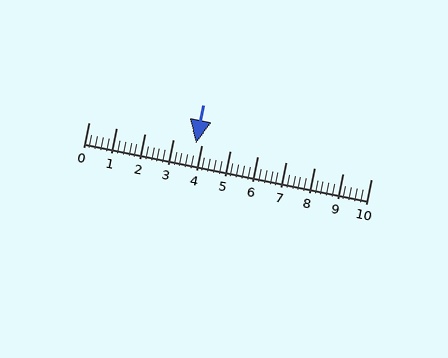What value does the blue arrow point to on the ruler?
The blue arrow points to approximately 3.8.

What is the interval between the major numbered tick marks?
The major tick marks are spaced 1 units apart.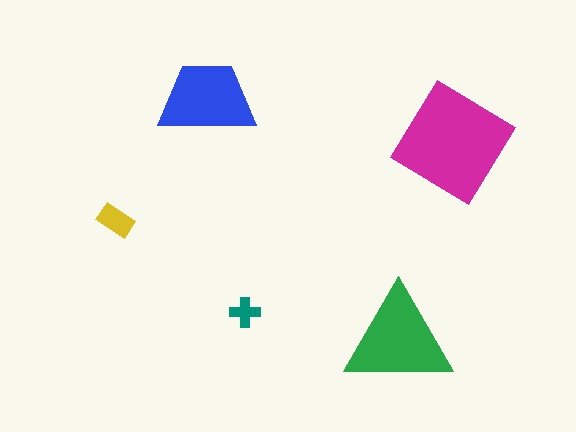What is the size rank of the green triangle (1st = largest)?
2nd.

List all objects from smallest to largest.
The teal cross, the yellow rectangle, the blue trapezoid, the green triangle, the magenta diamond.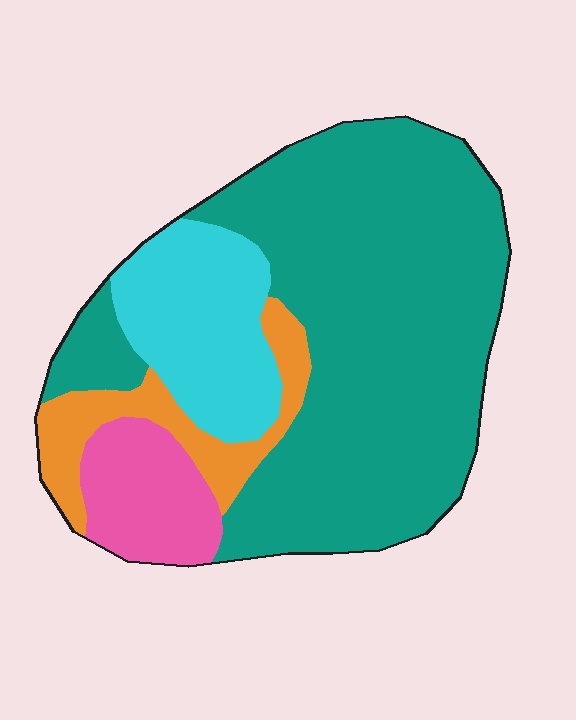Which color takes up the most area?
Teal, at roughly 60%.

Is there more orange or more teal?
Teal.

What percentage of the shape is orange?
Orange covers around 10% of the shape.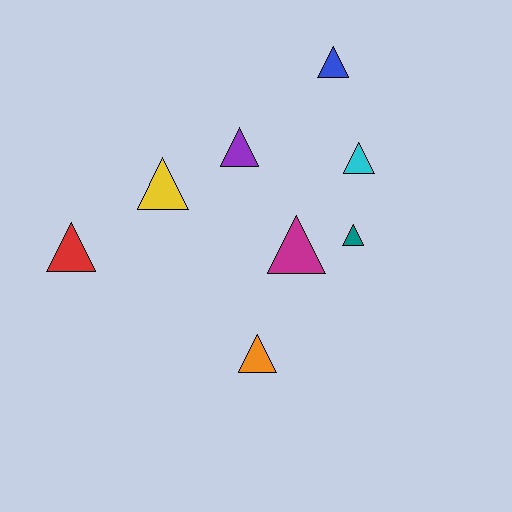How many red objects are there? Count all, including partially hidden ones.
There is 1 red object.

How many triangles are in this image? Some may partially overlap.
There are 8 triangles.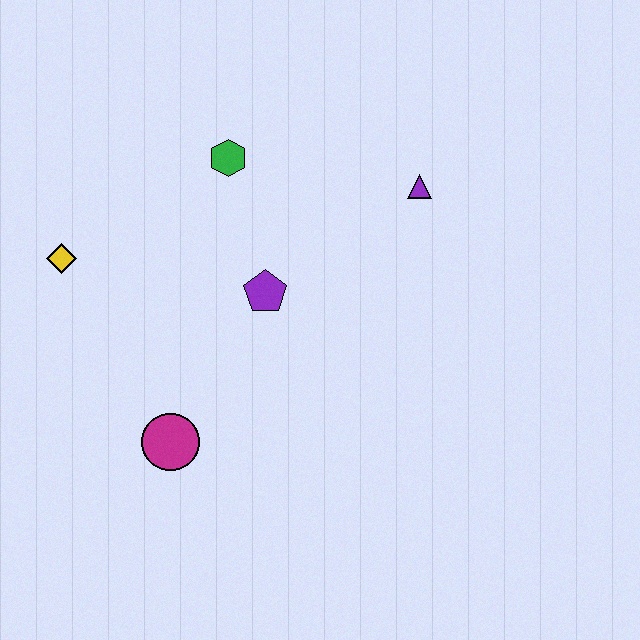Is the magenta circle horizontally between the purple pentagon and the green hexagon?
No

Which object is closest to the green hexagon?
The purple pentagon is closest to the green hexagon.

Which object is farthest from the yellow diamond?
The purple triangle is farthest from the yellow diamond.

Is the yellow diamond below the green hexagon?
Yes